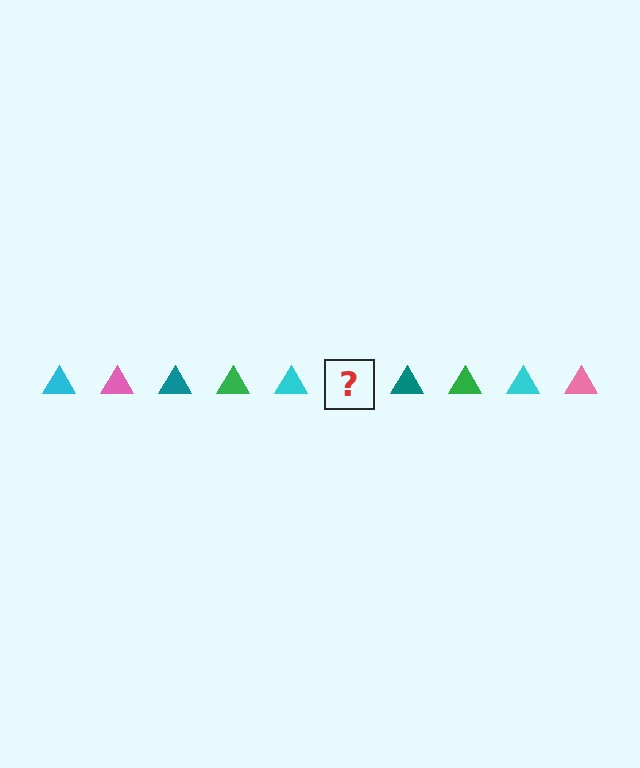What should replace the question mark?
The question mark should be replaced with a pink triangle.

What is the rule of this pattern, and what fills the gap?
The rule is that the pattern cycles through cyan, pink, teal, green triangles. The gap should be filled with a pink triangle.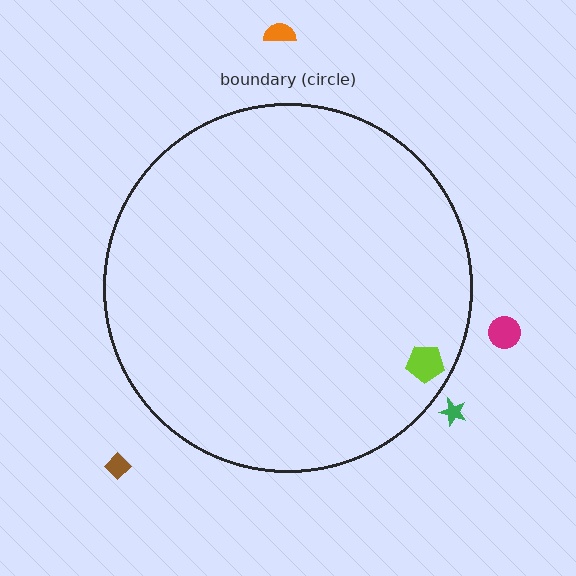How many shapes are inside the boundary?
1 inside, 4 outside.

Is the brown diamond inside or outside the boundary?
Outside.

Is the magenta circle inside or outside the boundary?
Outside.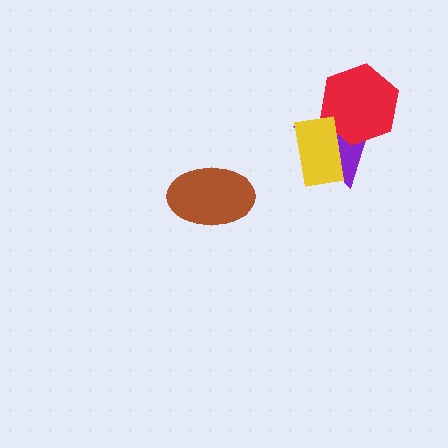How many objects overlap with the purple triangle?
2 objects overlap with the purple triangle.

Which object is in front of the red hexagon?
The yellow rectangle is in front of the red hexagon.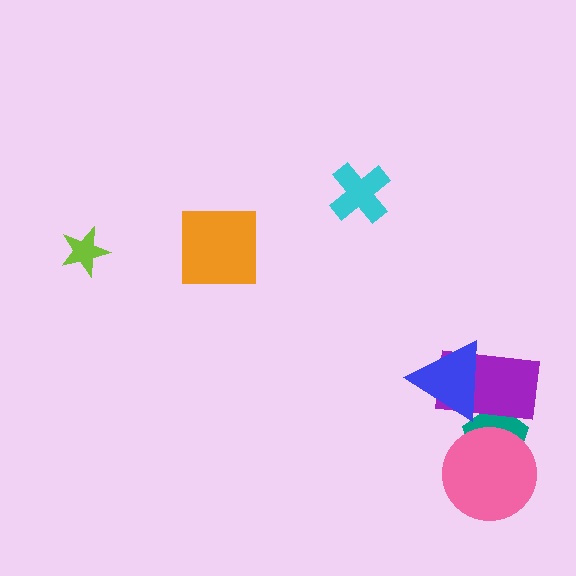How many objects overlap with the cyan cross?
0 objects overlap with the cyan cross.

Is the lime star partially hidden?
No, no other shape covers it.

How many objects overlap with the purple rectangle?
2 objects overlap with the purple rectangle.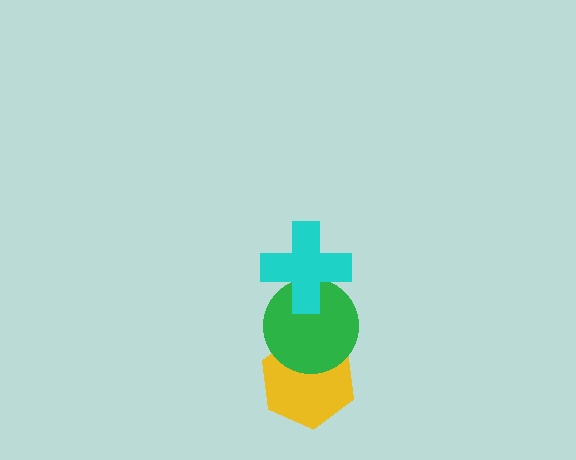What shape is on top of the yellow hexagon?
The green circle is on top of the yellow hexagon.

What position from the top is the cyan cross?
The cyan cross is 1st from the top.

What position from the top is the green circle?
The green circle is 2nd from the top.